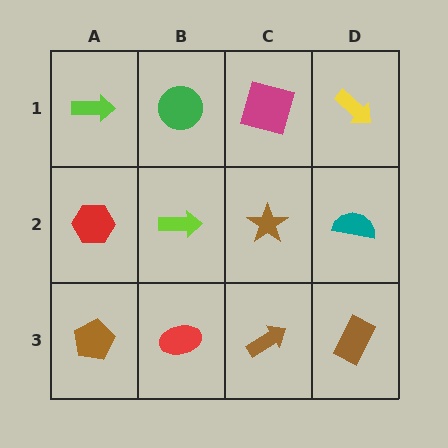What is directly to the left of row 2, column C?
A lime arrow.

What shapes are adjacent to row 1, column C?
A brown star (row 2, column C), a green circle (row 1, column B), a yellow arrow (row 1, column D).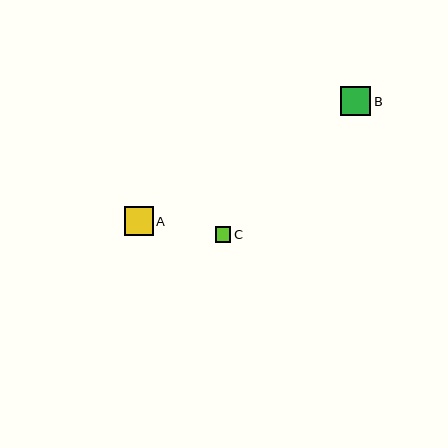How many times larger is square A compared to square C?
Square A is approximately 1.9 times the size of square C.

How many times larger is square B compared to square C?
Square B is approximately 1.9 times the size of square C.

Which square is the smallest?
Square C is the smallest with a size of approximately 16 pixels.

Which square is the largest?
Square B is the largest with a size of approximately 30 pixels.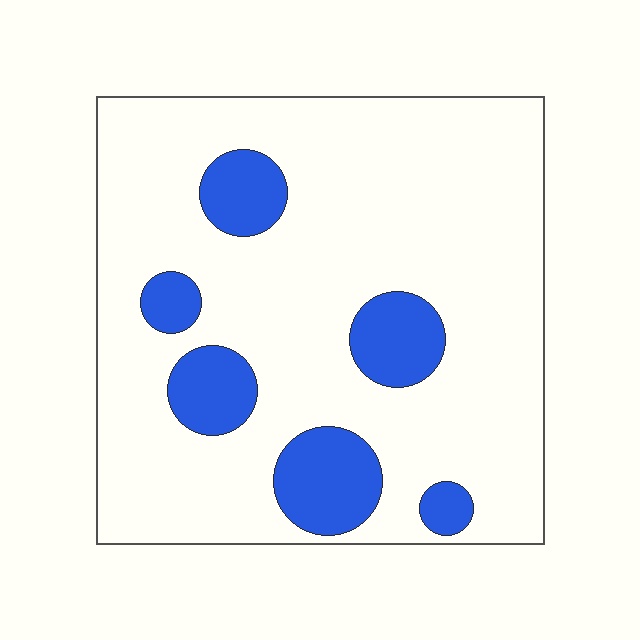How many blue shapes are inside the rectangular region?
6.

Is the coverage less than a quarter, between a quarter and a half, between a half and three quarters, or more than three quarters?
Less than a quarter.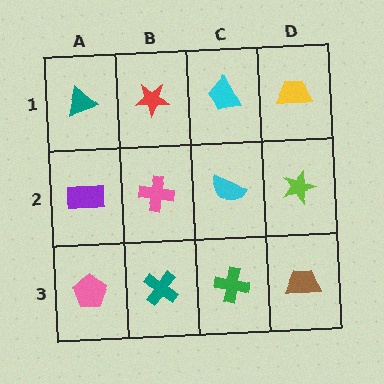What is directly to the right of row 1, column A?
A red star.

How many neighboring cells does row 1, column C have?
3.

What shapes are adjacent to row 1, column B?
A pink cross (row 2, column B), a teal triangle (row 1, column A), a cyan trapezoid (row 1, column C).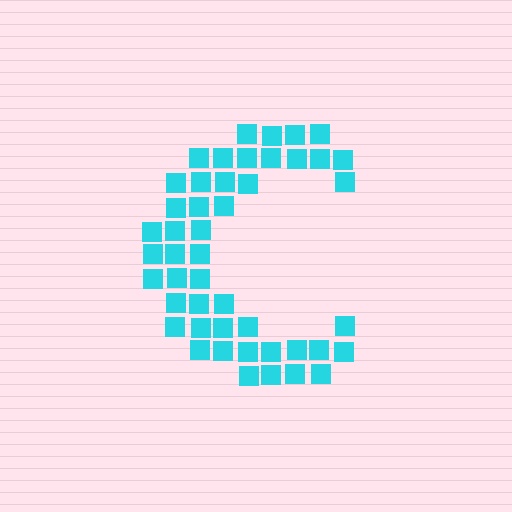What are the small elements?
The small elements are squares.